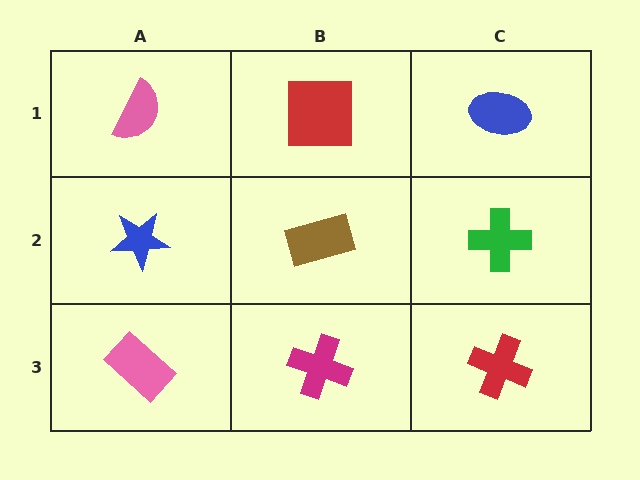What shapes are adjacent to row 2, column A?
A pink semicircle (row 1, column A), a pink rectangle (row 3, column A), a brown rectangle (row 2, column B).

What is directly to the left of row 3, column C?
A magenta cross.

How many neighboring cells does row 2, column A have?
3.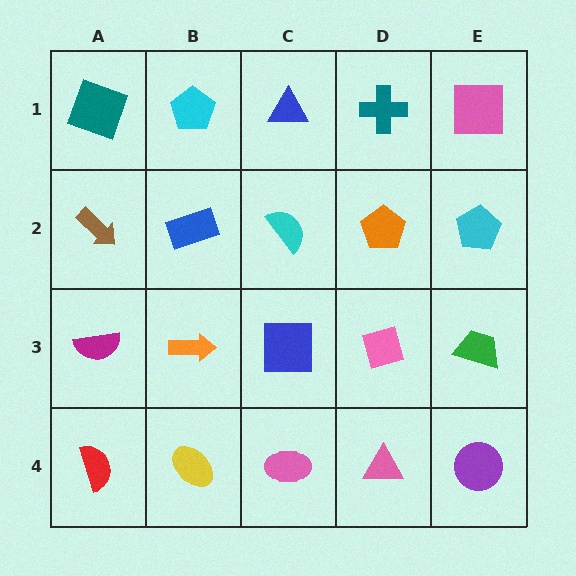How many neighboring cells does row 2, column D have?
4.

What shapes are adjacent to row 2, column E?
A pink square (row 1, column E), a green trapezoid (row 3, column E), an orange pentagon (row 2, column D).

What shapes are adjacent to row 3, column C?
A cyan semicircle (row 2, column C), a pink ellipse (row 4, column C), an orange arrow (row 3, column B), a pink diamond (row 3, column D).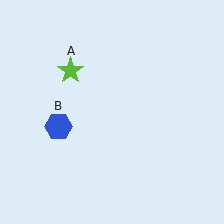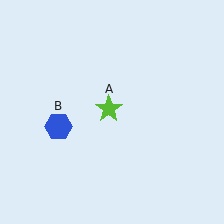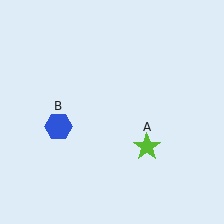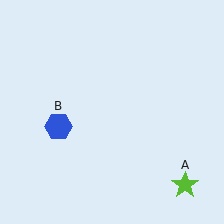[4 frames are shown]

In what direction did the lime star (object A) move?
The lime star (object A) moved down and to the right.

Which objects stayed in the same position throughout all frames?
Blue hexagon (object B) remained stationary.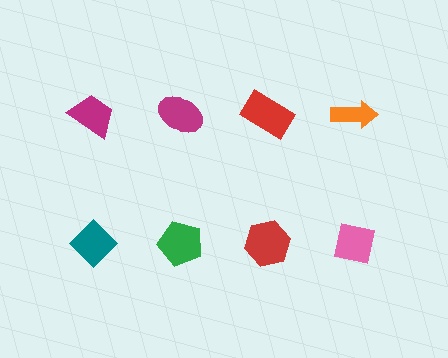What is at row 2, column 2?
A green pentagon.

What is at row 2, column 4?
A pink square.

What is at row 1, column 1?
A magenta trapezoid.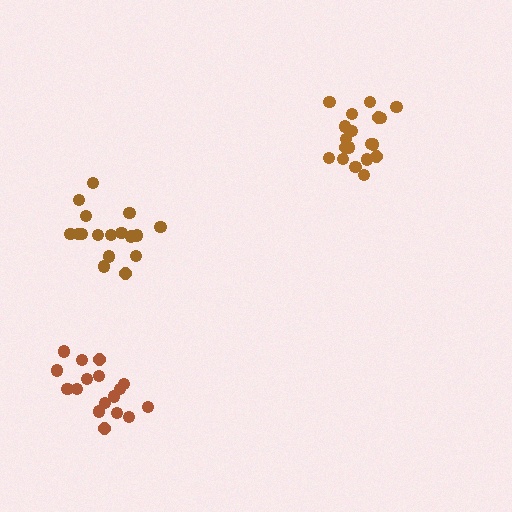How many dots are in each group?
Group 1: 17 dots, Group 2: 19 dots, Group 3: 17 dots (53 total).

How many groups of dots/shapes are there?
There are 3 groups.